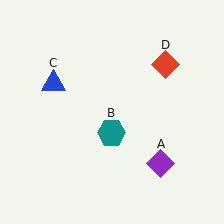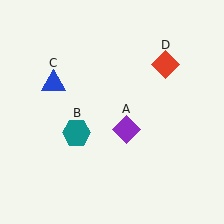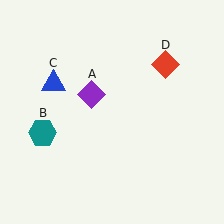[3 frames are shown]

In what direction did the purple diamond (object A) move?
The purple diamond (object A) moved up and to the left.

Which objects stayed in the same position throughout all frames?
Blue triangle (object C) and red diamond (object D) remained stationary.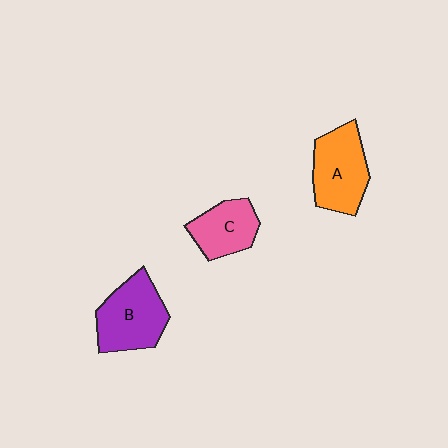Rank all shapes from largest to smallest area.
From largest to smallest: B (purple), A (orange), C (pink).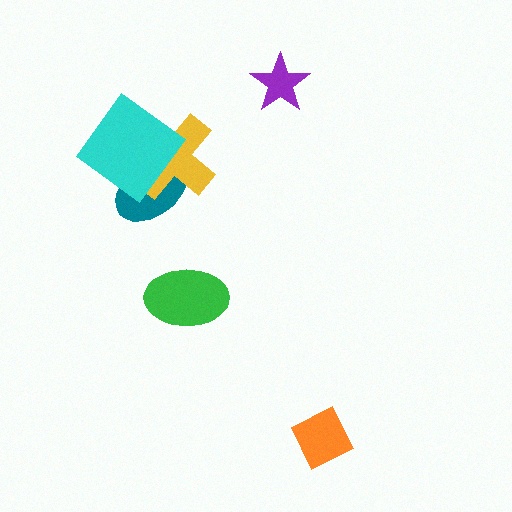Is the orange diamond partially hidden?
No, no other shape covers it.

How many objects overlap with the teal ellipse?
2 objects overlap with the teal ellipse.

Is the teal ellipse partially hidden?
Yes, it is partially covered by another shape.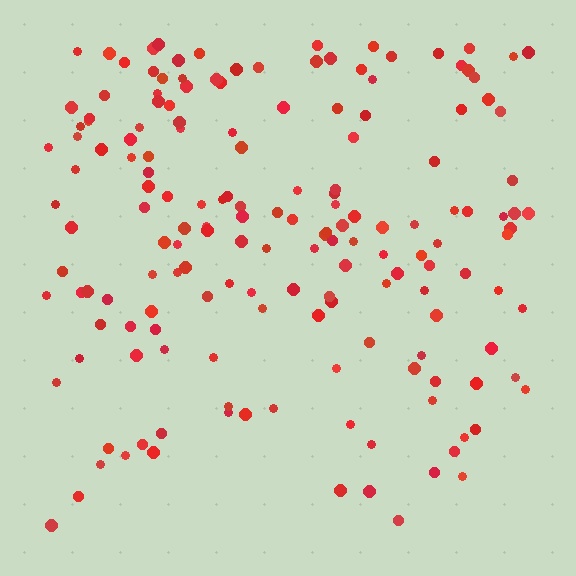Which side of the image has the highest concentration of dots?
The top.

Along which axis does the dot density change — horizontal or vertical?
Vertical.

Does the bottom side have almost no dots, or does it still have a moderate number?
Still a moderate number, just noticeably fewer than the top.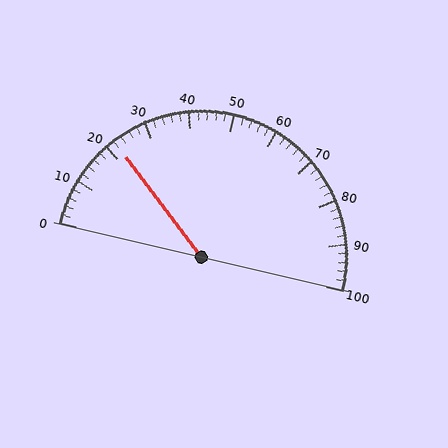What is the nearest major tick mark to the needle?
The nearest major tick mark is 20.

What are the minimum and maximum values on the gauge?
The gauge ranges from 0 to 100.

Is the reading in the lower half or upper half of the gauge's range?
The reading is in the lower half of the range (0 to 100).